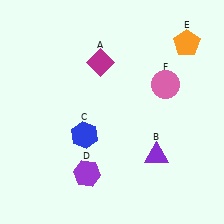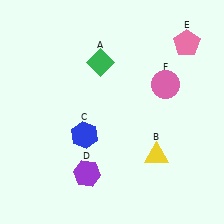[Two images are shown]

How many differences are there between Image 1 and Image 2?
There are 3 differences between the two images.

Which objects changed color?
A changed from magenta to green. B changed from purple to yellow. E changed from orange to pink.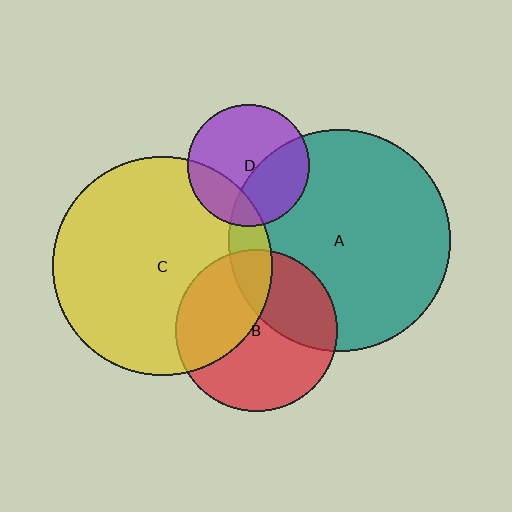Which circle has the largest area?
Circle A (teal).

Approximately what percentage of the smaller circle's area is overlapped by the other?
Approximately 40%.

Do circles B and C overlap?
Yes.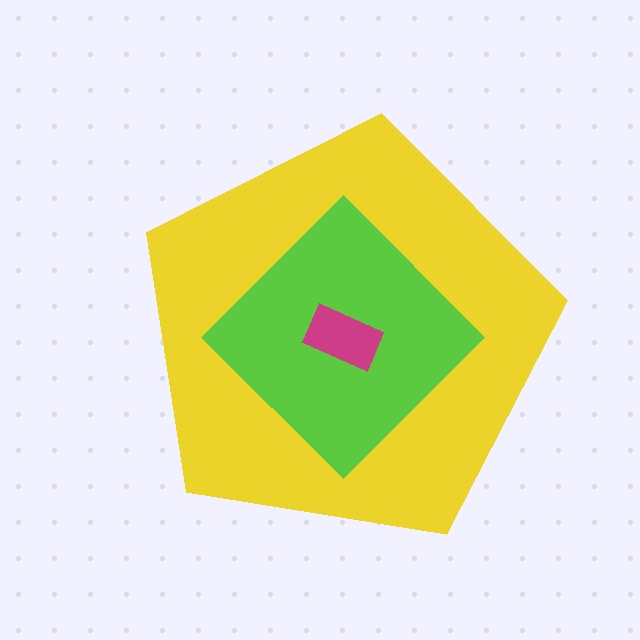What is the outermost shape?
The yellow pentagon.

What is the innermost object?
The magenta rectangle.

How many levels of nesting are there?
3.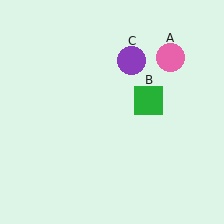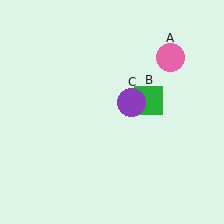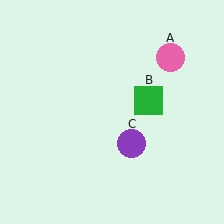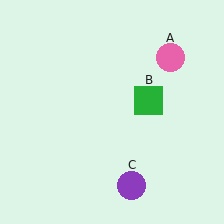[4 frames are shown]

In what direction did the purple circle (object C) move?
The purple circle (object C) moved down.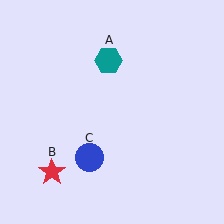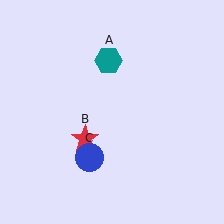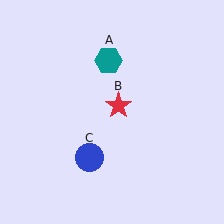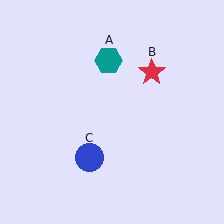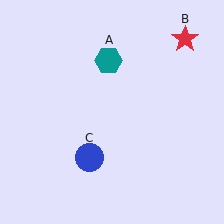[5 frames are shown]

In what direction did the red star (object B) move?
The red star (object B) moved up and to the right.